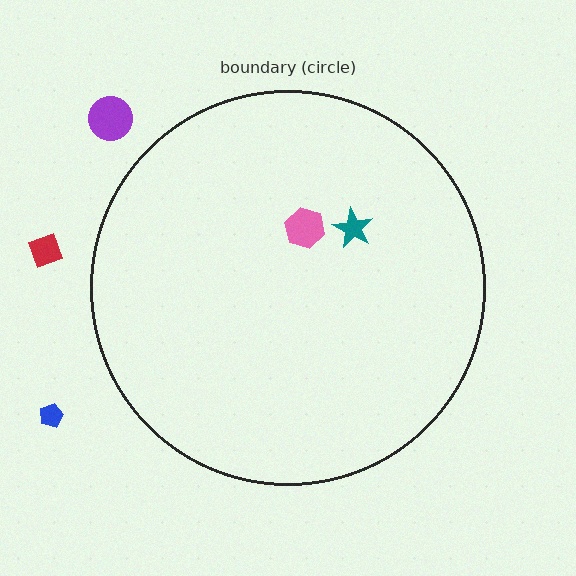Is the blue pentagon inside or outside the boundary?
Outside.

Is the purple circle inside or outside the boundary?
Outside.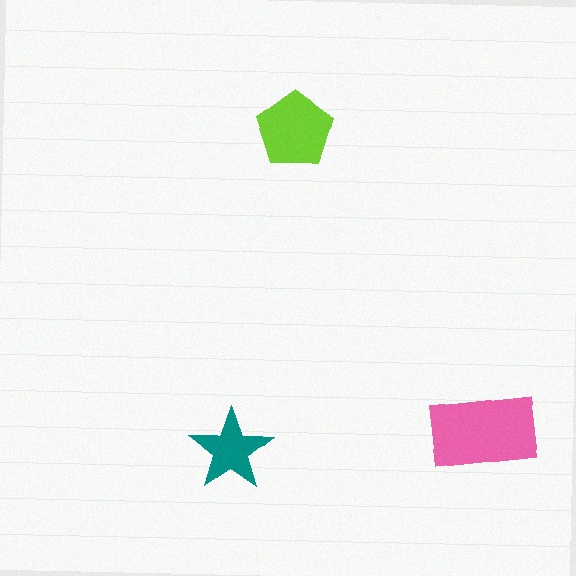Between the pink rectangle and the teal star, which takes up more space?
The pink rectangle.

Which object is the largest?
The pink rectangle.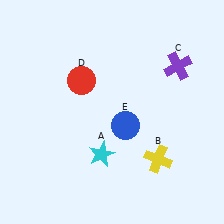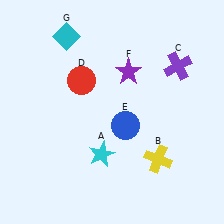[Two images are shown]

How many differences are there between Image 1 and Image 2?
There are 2 differences between the two images.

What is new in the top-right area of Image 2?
A purple star (F) was added in the top-right area of Image 2.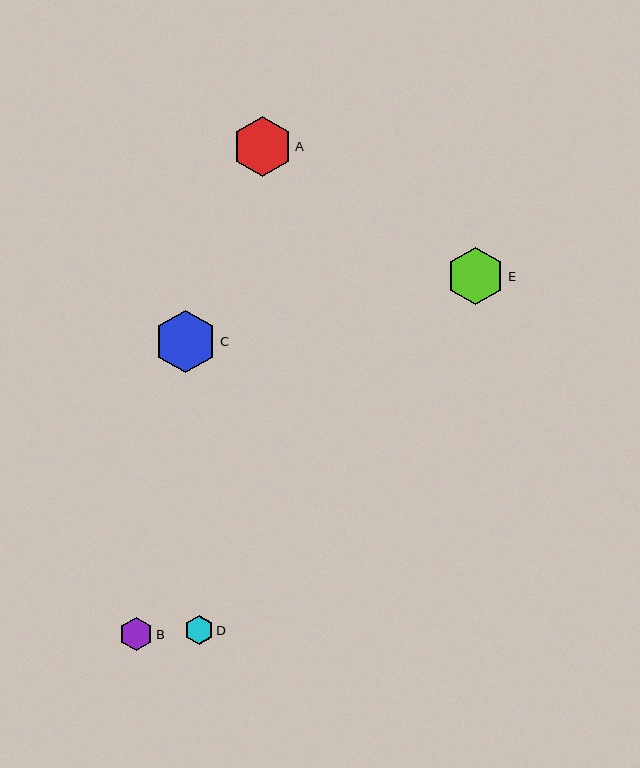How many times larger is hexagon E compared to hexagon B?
Hexagon E is approximately 1.8 times the size of hexagon B.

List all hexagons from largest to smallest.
From largest to smallest: C, A, E, B, D.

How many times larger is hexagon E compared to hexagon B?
Hexagon E is approximately 1.8 times the size of hexagon B.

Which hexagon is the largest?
Hexagon C is the largest with a size of approximately 62 pixels.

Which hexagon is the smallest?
Hexagon D is the smallest with a size of approximately 29 pixels.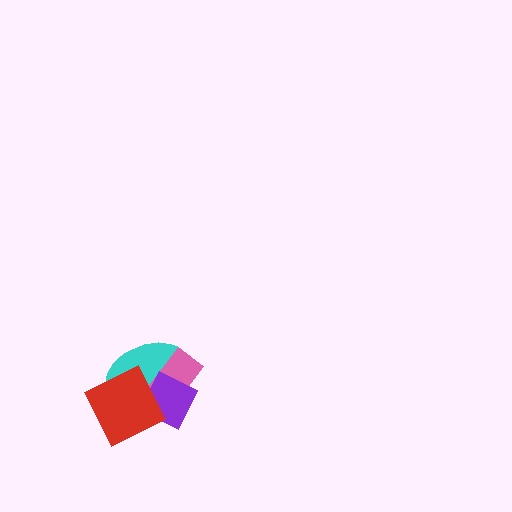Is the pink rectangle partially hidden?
Yes, it is partially covered by another shape.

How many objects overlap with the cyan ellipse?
3 objects overlap with the cyan ellipse.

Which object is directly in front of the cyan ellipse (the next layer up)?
The pink rectangle is directly in front of the cyan ellipse.